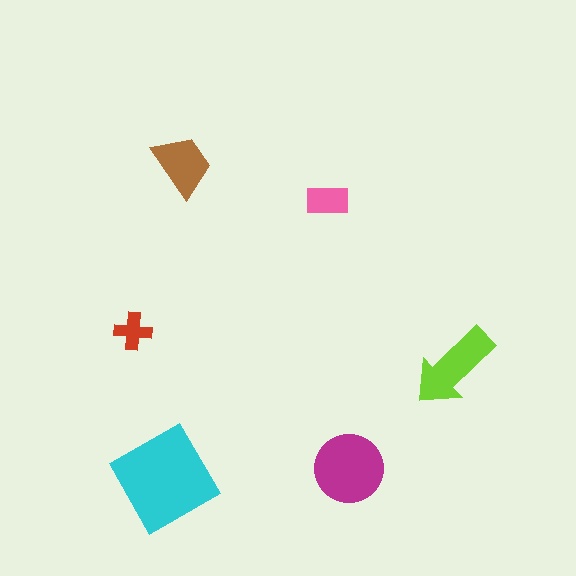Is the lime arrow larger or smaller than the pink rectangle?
Larger.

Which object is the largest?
The cyan diamond.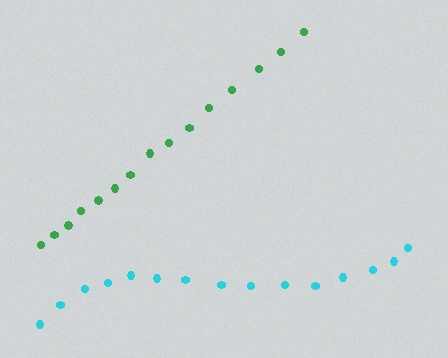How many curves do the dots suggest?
There are 2 distinct paths.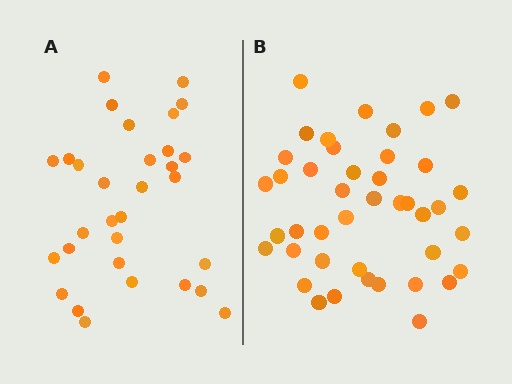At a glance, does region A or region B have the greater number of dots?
Region B (the right region) has more dots.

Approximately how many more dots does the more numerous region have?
Region B has roughly 12 or so more dots than region A.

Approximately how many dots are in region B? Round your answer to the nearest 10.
About 40 dots. (The exact count is 42, which rounds to 40.)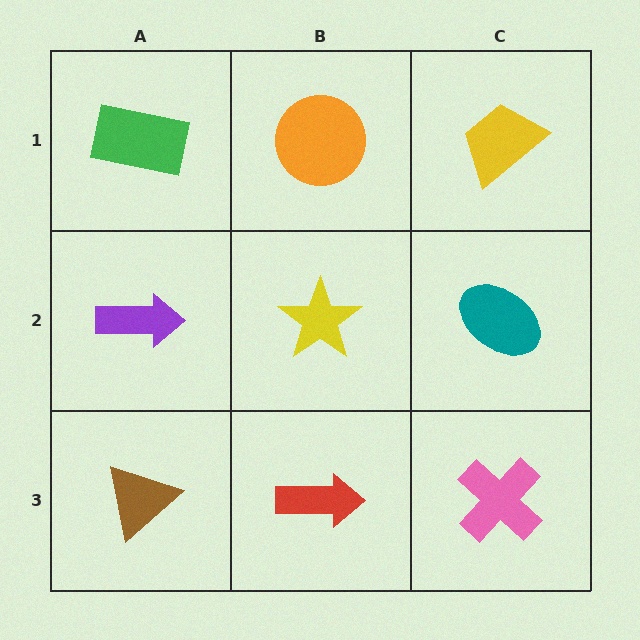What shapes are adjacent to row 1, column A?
A purple arrow (row 2, column A), an orange circle (row 1, column B).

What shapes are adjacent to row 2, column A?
A green rectangle (row 1, column A), a brown triangle (row 3, column A), a yellow star (row 2, column B).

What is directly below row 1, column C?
A teal ellipse.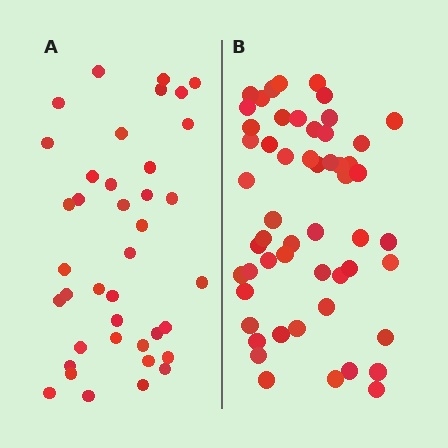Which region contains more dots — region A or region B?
Region B (the right region) has more dots.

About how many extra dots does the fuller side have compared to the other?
Region B has approximately 15 more dots than region A.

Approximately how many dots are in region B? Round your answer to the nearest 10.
About 50 dots. (The exact count is 54, which rounds to 50.)